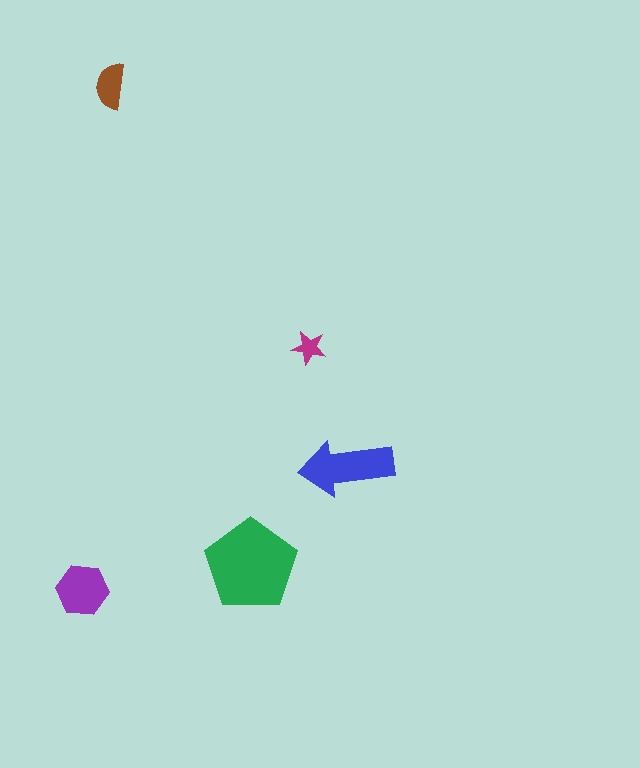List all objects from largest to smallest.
The green pentagon, the blue arrow, the purple hexagon, the brown semicircle, the magenta star.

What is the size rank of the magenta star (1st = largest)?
5th.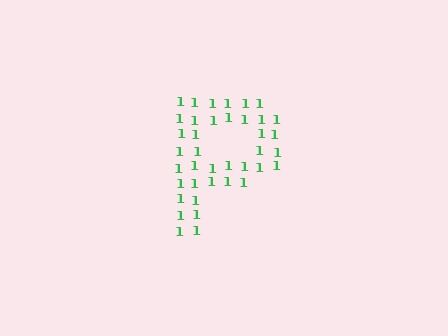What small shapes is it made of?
It is made of small digit 1's.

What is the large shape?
The large shape is the letter P.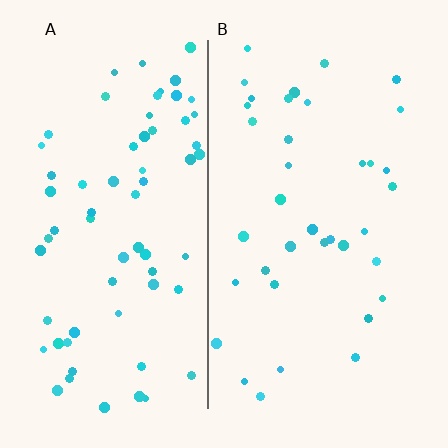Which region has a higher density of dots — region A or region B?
A (the left).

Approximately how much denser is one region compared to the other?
Approximately 1.8× — region A over region B.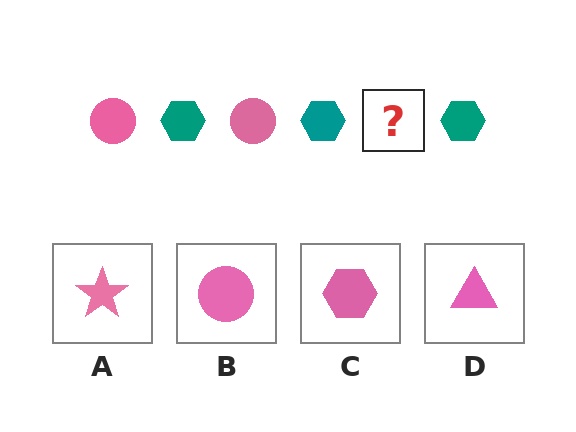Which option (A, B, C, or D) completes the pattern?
B.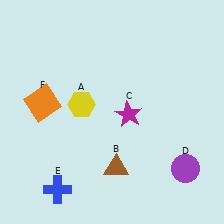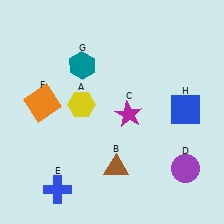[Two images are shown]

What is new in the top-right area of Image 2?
A blue square (H) was added in the top-right area of Image 2.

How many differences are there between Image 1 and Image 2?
There are 2 differences between the two images.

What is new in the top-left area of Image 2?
A teal hexagon (G) was added in the top-left area of Image 2.